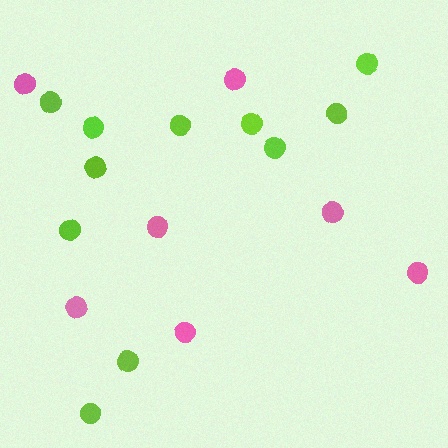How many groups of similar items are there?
There are 2 groups: one group of lime circles (11) and one group of pink circles (7).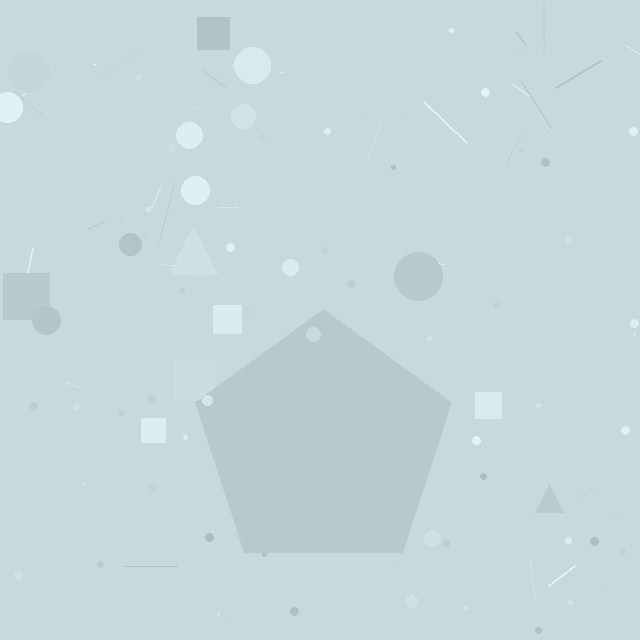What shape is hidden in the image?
A pentagon is hidden in the image.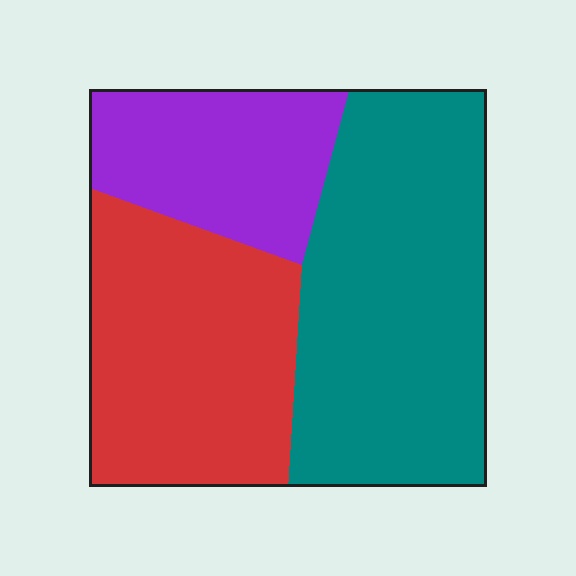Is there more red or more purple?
Red.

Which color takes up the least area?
Purple, at roughly 20%.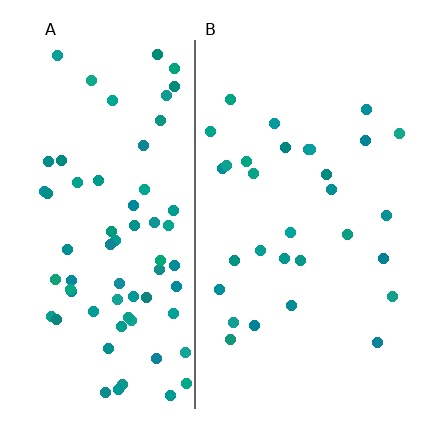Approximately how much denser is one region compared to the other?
Approximately 2.4× — region A over region B.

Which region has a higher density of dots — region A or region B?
A (the left).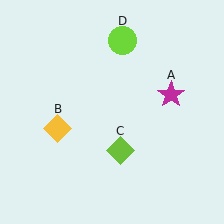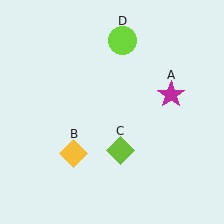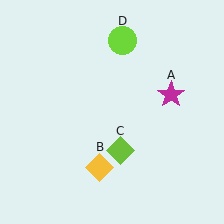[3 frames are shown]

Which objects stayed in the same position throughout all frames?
Magenta star (object A) and lime diamond (object C) and lime circle (object D) remained stationary.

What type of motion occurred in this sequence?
The yellow diamond (object B) rotated counterclockwise around the center of the scene.